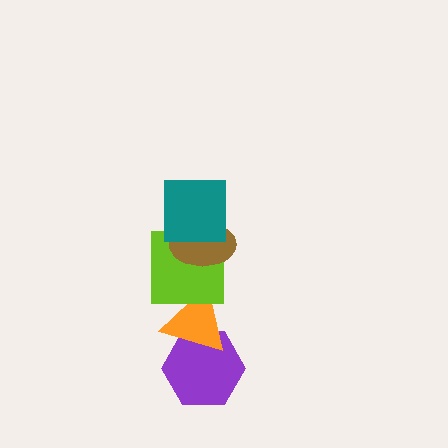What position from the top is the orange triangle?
The orange triangle is 4th from the top.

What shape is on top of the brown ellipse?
The teal square is on top of the brown ellipse.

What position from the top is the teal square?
The teal square is 1st from the top.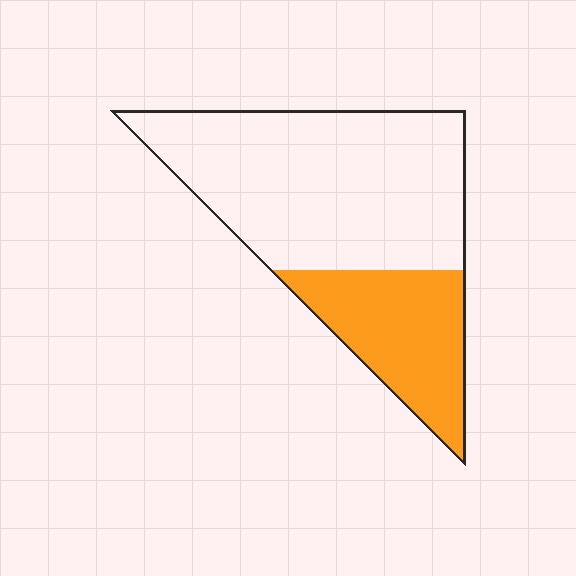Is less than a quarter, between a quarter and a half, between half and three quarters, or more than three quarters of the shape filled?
Between a quarter and a half.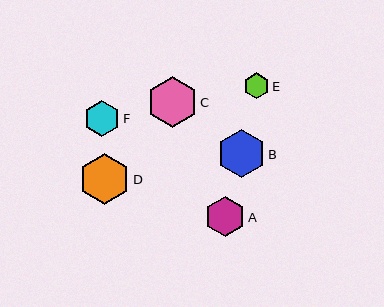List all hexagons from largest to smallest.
From largest to smallest: C, D, B, A, F, E.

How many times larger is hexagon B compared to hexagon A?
Hexagon B is approximately 1.2 times the size of hexagon A.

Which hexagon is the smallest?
Hexagon E is the smallest with a size of approximately 26 pixels.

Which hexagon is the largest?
Hexagon C is the largest with a size of approximately 51 pixels.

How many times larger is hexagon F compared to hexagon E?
Hexagon F is approximately 1.4 times the size of hexagon E.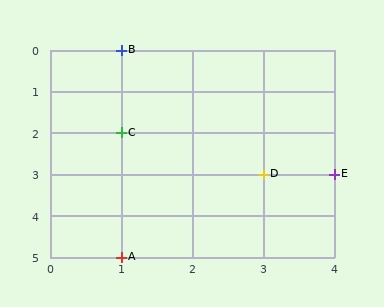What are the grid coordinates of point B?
Point B is at grid coordinates (1, 0).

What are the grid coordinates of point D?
Point D is at grid coordinates (3, 3).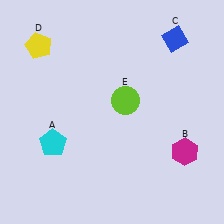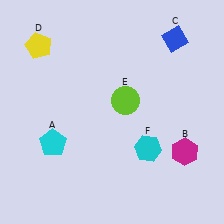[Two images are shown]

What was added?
A cyan hexagon (F) was added in Image 2.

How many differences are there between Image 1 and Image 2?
There is 1 difference between the two images.